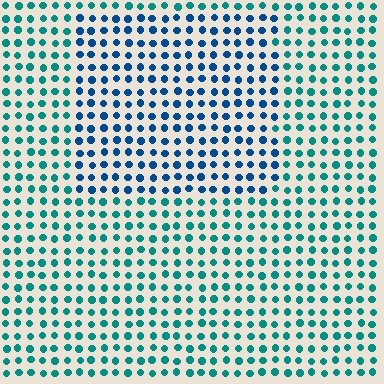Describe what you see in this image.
The image is filled with small teal elements in a uniform arrangement. A rectangle-shaped region is visible where the elements are tinted to a slightly different hue, forming a subtle color boundary.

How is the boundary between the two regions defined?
The boundary is defined purely by a slight shift in hue (about 35 degrees). Spacing, size, and orientation are identical on both sides.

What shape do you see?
I see a rectangle.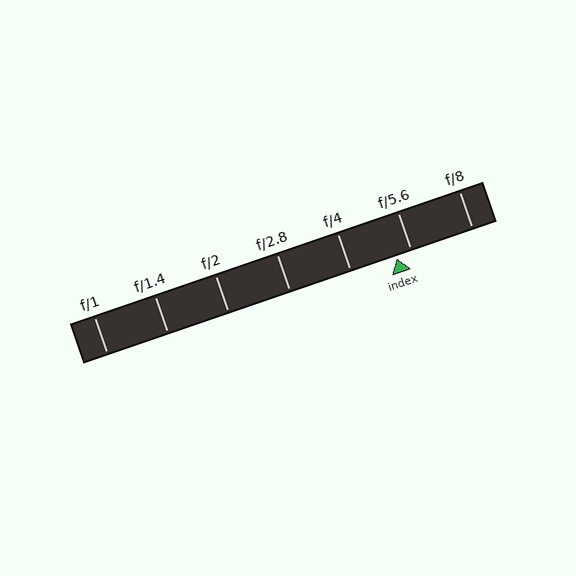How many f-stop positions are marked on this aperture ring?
There are 7 f-stop positions marked.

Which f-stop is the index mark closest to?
The index mark is closest to f/5.6.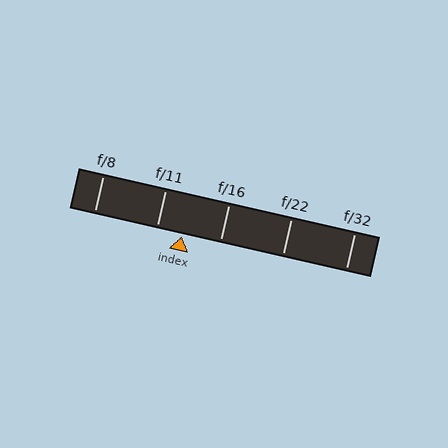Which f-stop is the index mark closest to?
The index mark is closest to f/11.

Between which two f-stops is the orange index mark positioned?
The index mark is between f/11 and f/16.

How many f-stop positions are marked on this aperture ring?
There are 5 f-stop positions marked.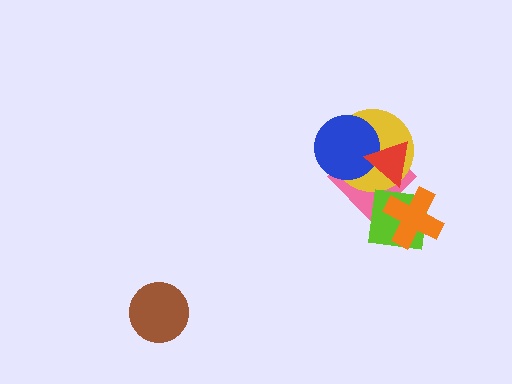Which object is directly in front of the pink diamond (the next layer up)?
The yellow circle is directly in front of the pink diamond.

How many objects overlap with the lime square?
2 objects overlap with the lime square.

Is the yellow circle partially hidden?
Yes, it is partially covered by another shape.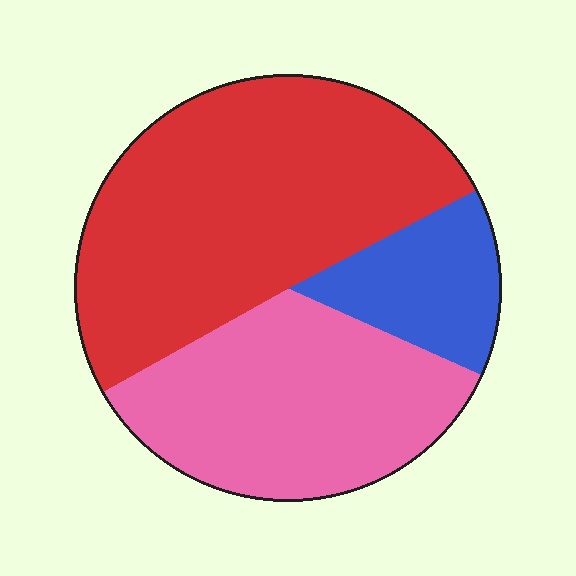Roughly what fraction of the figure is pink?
Pink covers around 35% of the figure.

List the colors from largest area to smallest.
From largest to smallest: red, pink, blue.